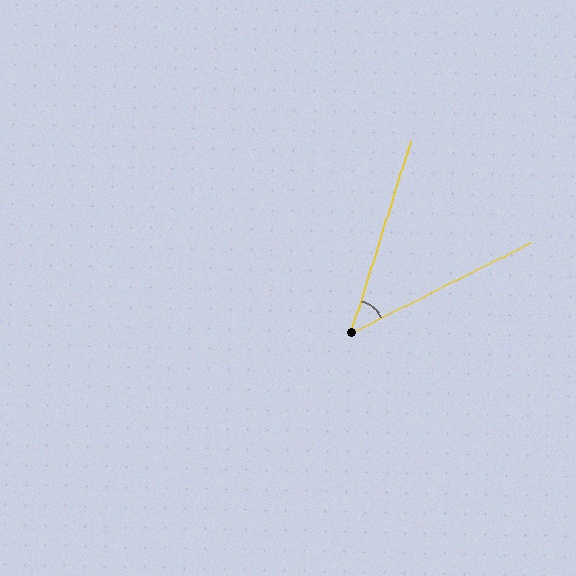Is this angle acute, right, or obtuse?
It is acute.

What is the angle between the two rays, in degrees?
Approximately 46 degrees.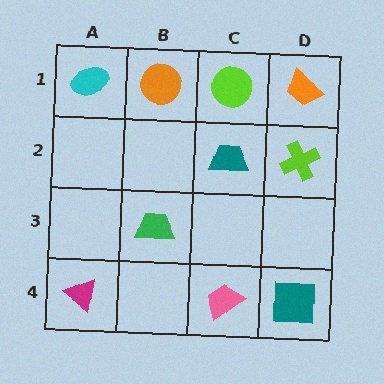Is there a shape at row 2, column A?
No, that cell is empty.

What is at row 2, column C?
A teal trapezoid.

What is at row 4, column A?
A magenta triangle.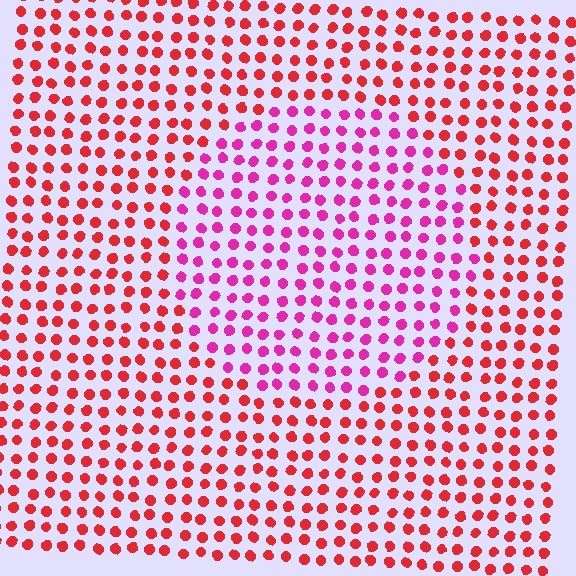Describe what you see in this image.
The image is filled with small red elements in a uniform arrangement. A circle-shaped region is visible where the elements are tinted to a slightly different hue, forming a subtle color boundary.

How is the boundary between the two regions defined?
The boundary is defined purely by a slight shift in hue (about 40 degrees). Spacing, size, and orientation are identical on both sides.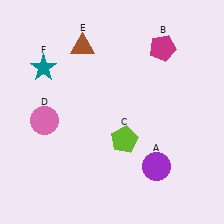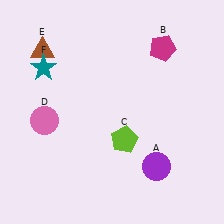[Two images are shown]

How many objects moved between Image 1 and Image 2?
1 object moved between the two images.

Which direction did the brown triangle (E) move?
The brown triangle (E) moved left.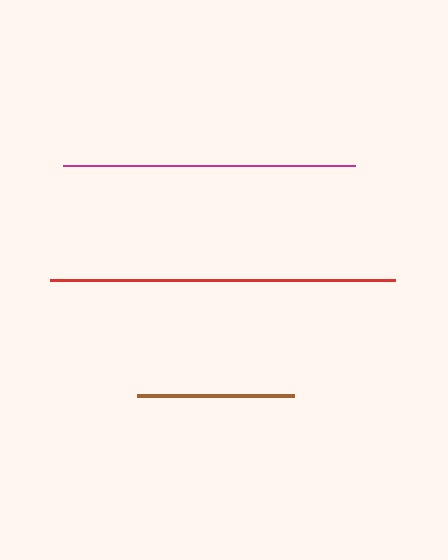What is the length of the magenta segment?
The magenta segment is approximately 293 pixels long.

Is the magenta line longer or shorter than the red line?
The red line is longer than the magenta line.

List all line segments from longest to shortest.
From longest to shortest: red, magenta, brown.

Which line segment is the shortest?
The brown line is the shortest at approximately 157 pixels.